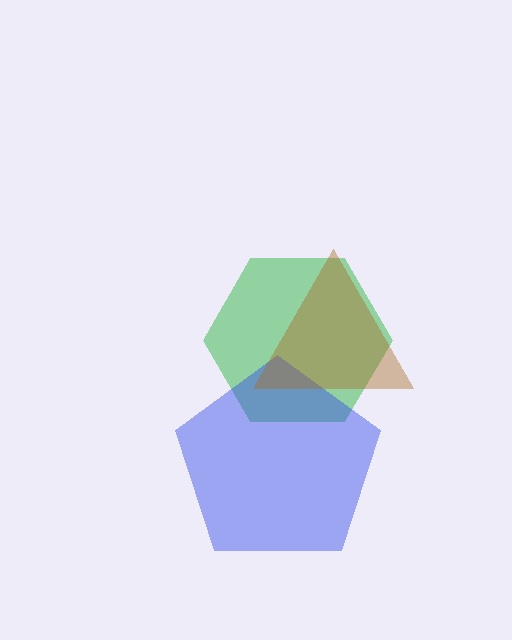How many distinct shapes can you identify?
There are 3 distinct shapes: a green hexagon, a blue pentagon, a brown triangle.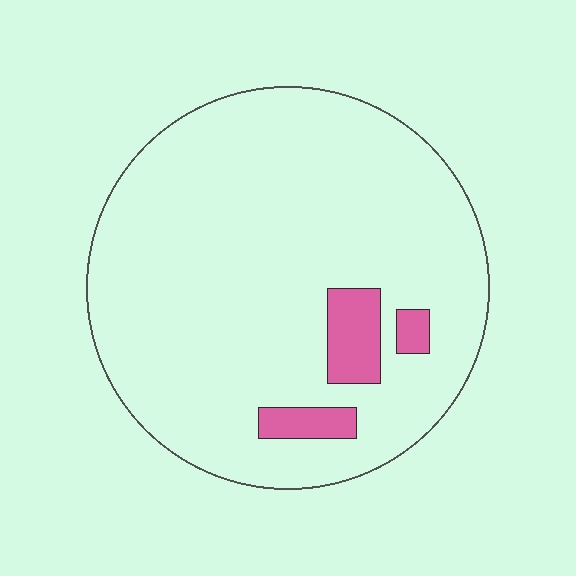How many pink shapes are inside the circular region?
3.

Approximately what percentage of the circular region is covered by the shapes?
Approximately 10%.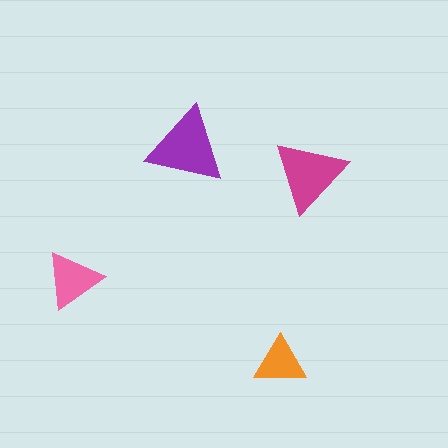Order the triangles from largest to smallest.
the purple one, the magenta one, the pink one, the orange one.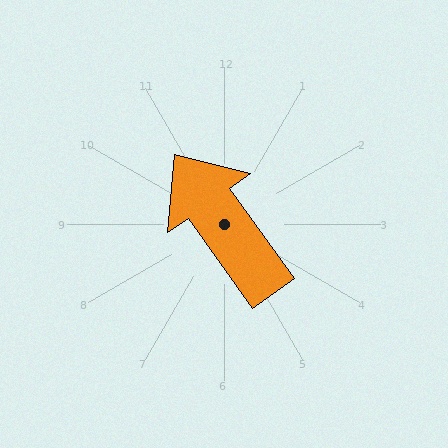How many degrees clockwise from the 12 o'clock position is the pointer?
Approximately 324 degrees.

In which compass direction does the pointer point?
Northwest.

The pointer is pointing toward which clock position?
Roughly 11 o'clock.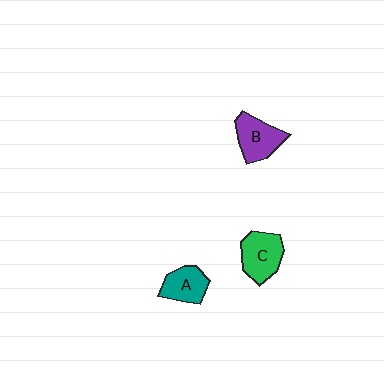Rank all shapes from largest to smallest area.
From largest to smallest: C (green), B (purple), A (teal).